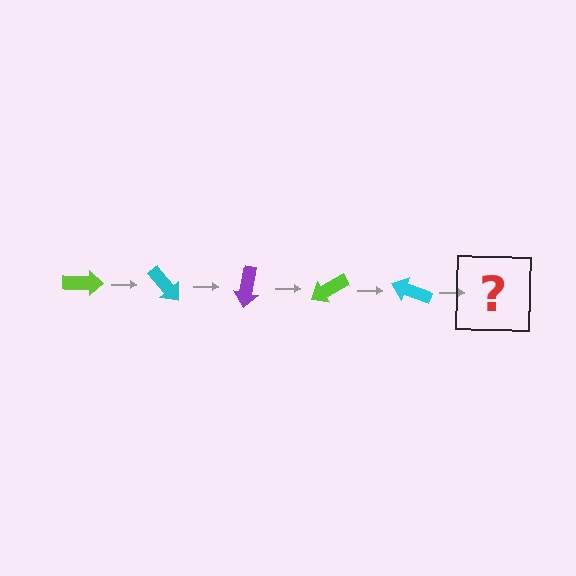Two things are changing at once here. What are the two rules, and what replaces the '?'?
The two rules are that it rotates 50 degrees each step and the color cycles through lime, cyan, and purple. The '?' should be a purple arrow, rotated 250 degrees from the start.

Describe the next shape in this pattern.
It should be a purple arrow, rotated 250 degrees from the start.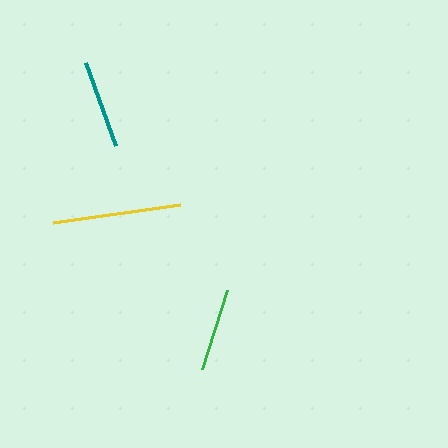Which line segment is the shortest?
The green line is the shortest at approximately 83 pixels.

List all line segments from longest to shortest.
From longest to shortest: yellow, teal, green.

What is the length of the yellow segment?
The yellow segment is approximately 129 pixels long.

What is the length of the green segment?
The green segment is approximately 83 pixels long.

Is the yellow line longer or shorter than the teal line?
The yellow line is longer than the teal line.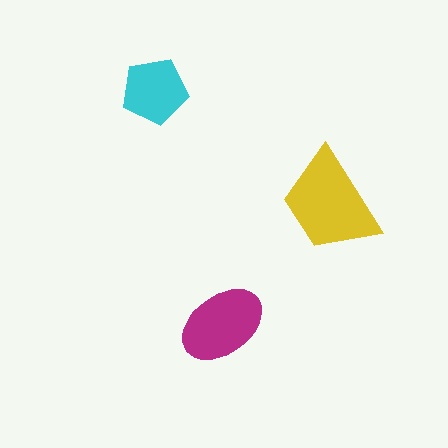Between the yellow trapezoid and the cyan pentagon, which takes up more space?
The yellow trapezoid.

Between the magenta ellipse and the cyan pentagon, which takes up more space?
The magenta ellipse.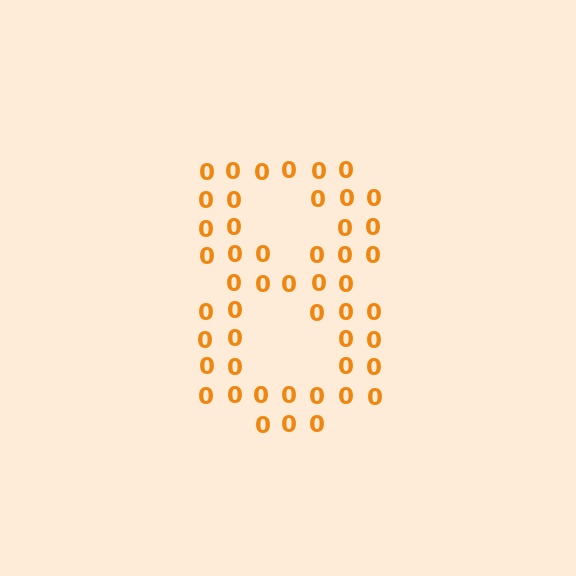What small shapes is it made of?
It is made of small digit 0's.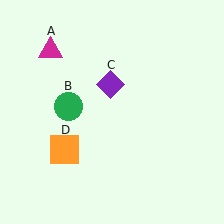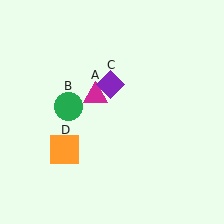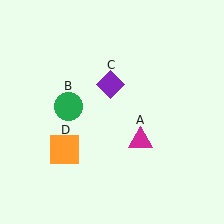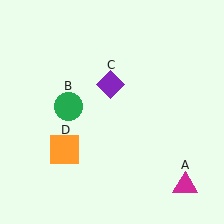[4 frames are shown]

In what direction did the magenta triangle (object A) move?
The magenta triangle (object A) moved down and to the right.